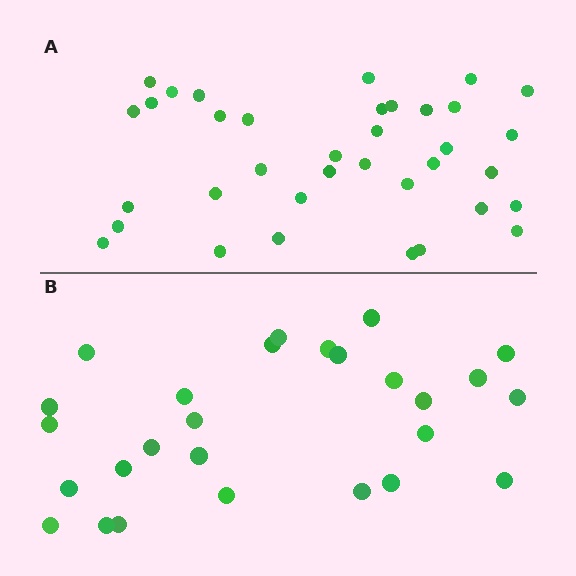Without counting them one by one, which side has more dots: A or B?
Region A (the top region) has more dots.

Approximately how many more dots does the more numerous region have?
Region A has roughly 8 or so more dots than region B.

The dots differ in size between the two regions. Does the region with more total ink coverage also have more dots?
No. Region B has more total ink coverage because its dots are larger, but region A actually contains more individual dots. Total area can be misleading — the number of items is what matters here.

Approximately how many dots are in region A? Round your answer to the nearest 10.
About 40 dots. (The exact count is 36, which rounds to 40.)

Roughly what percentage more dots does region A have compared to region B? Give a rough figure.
About 35% more.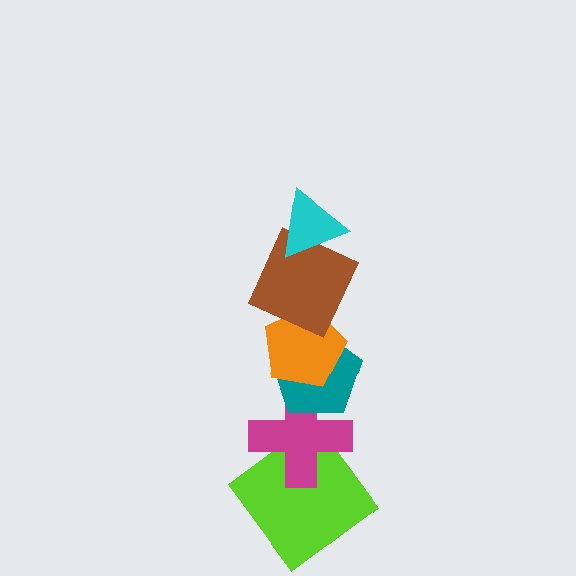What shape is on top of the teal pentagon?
The orange pentagon is on top of the teal pentagon.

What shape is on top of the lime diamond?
The magenta cross is on top of the lime diamond.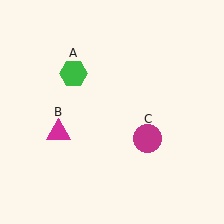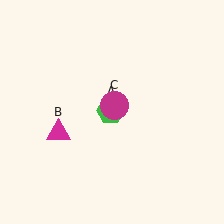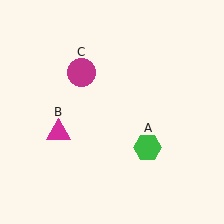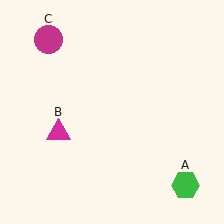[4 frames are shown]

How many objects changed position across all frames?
2 objects changed position: green hexagon (object A), magenta circle (object C).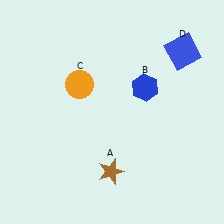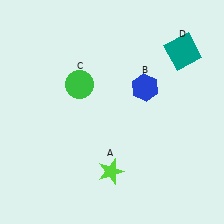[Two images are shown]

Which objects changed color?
A changed from brown to lime. C changed from orange to green. D changed from blue to teal.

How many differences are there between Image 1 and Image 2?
There are 3 differences between the two images.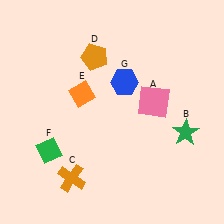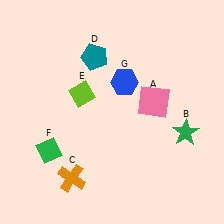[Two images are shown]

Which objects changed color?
D changed from orange to teal. E changed from orange to lime.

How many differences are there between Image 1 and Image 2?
There are 2 differences between the two images.